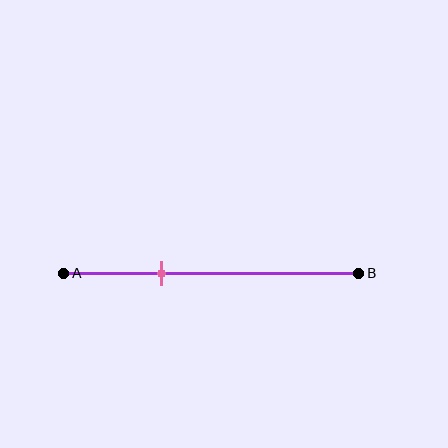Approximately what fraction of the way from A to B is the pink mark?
The pink mark is approximately 35% of the way from A to B.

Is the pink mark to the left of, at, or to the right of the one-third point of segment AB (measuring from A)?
The pink mark is approximately at the one-third point of segment AB.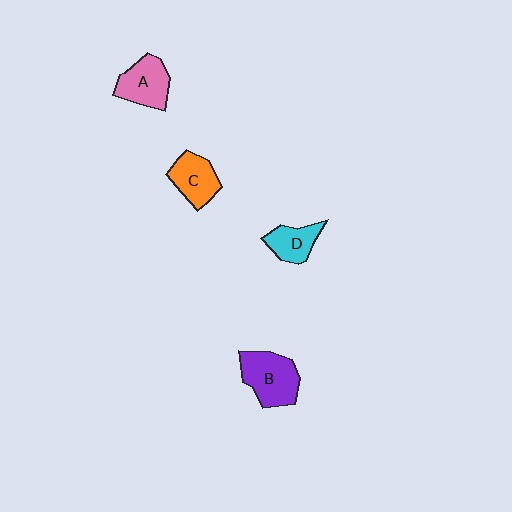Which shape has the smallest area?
Shape D (cyan).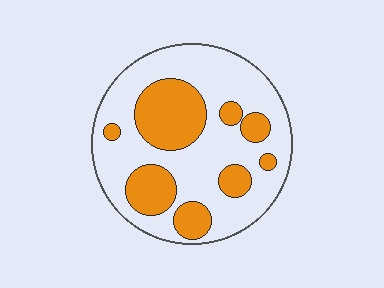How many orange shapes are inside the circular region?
8.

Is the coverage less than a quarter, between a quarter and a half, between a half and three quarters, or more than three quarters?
Between a quarter and a half.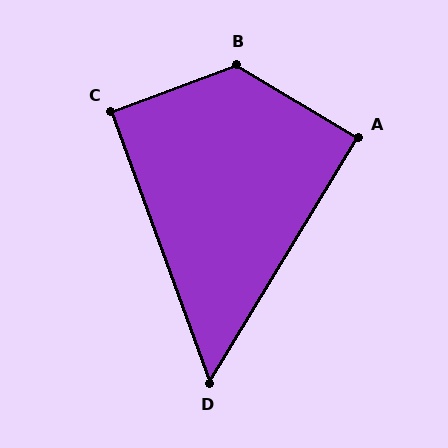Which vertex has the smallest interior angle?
D, at approximately 51 degrees.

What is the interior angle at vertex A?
Approximately 90 degrees (approximately right).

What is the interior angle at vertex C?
Approximately 90 degrees (approximately right).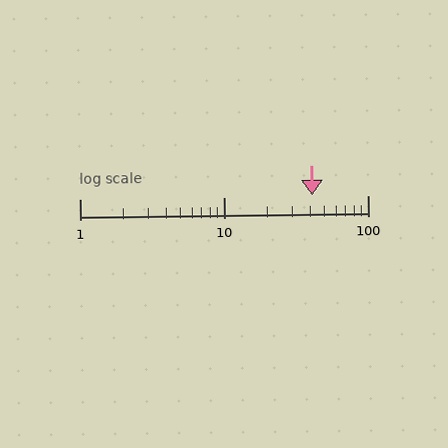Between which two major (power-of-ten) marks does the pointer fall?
The pointer is between 10 and 100.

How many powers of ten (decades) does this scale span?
The scale spans 2 decades, from 1 to 100.